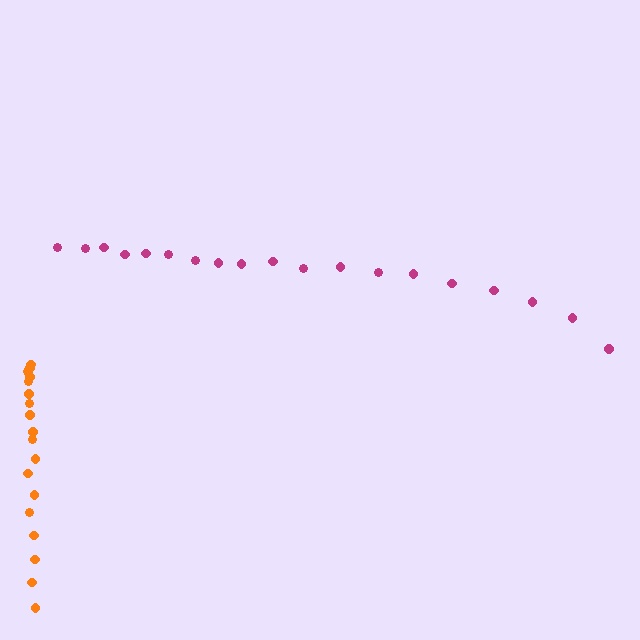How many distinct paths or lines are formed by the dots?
There are 2 distinct paths.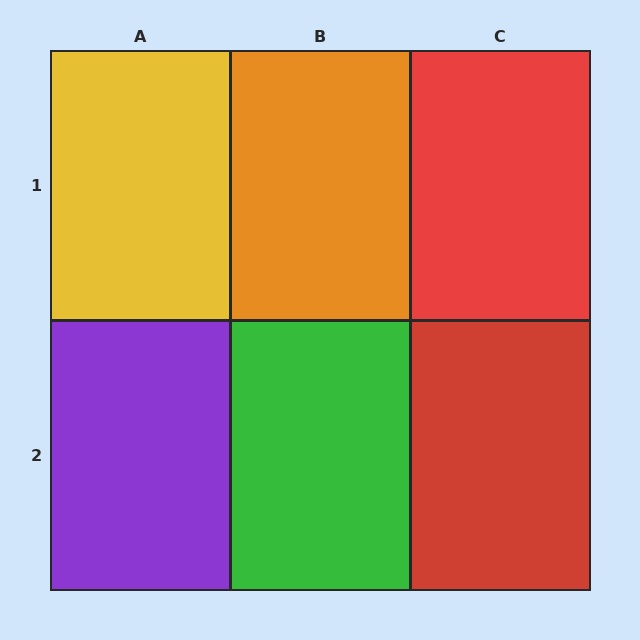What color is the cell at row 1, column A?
Yellow.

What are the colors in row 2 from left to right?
Purple, green, red.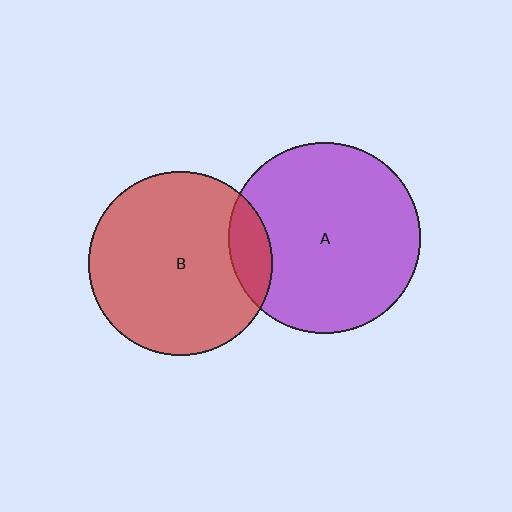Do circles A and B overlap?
Yes.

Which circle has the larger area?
Circle A (purple).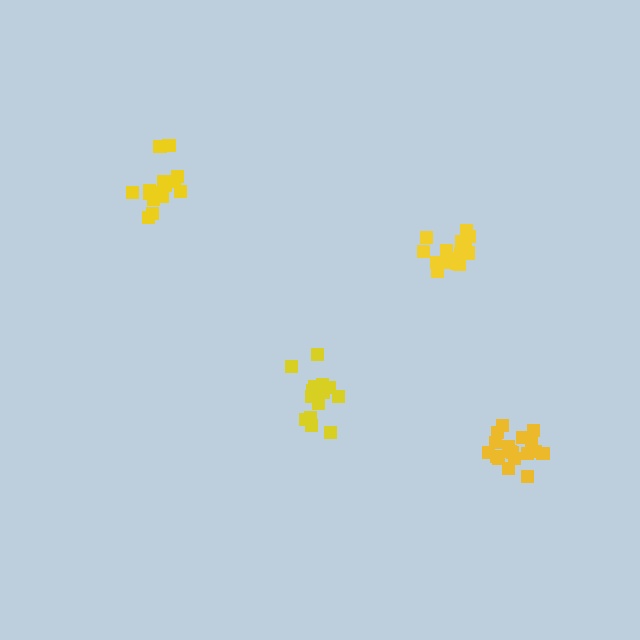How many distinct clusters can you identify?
There are 4 distinct clusters.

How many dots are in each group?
Group 1: 16 dots, Group 2: 17 dots, Group 3: 19 dots, Group 4: 19 dots (71 total).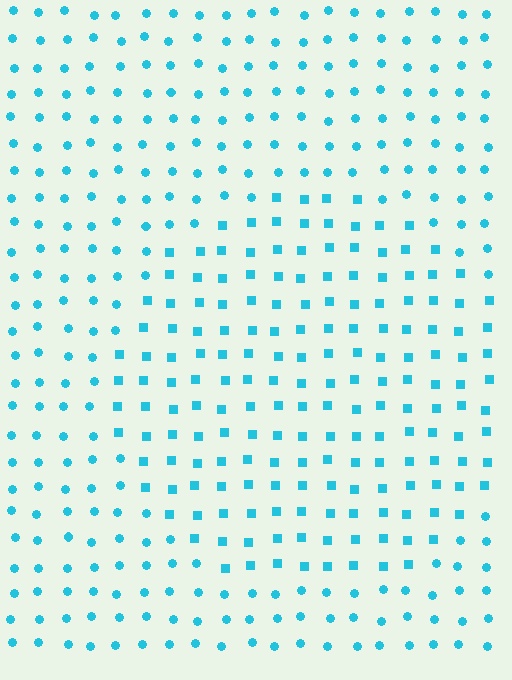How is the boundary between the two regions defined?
The boundary is defined by a change in element shape: squares inside vs. circles outside. All elements share the same color and spacing.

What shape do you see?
I see a circle.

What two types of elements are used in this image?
The image uses squares inside the circle region and circles outside it.